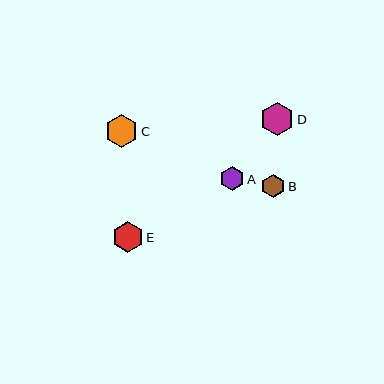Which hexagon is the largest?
Hexagon D is the largest with a size of approximately 33 pixels.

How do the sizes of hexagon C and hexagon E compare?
Hexagon C and hexagon E are approximately the same size.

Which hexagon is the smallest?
Hexagon A is the smallest with a size of approximately 23 pixels.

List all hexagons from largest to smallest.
From largest to smallest: D, C, E, B, A.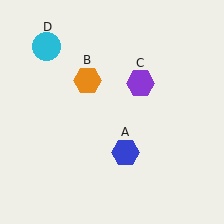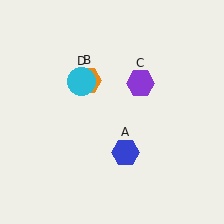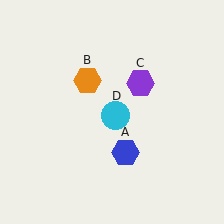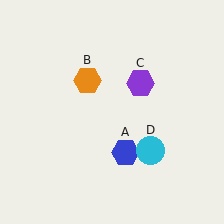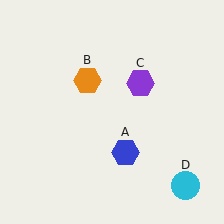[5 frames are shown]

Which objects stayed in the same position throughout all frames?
Blue hexagon (object A) and orange hexagon (object B) and purple hexagon (object C) remained stationary.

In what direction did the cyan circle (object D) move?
The cyan circle (object D) moved down and to the right.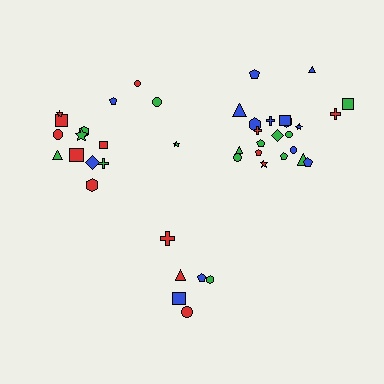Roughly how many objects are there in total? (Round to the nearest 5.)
Roughly 45 objects in total.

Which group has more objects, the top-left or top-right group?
The top-right group.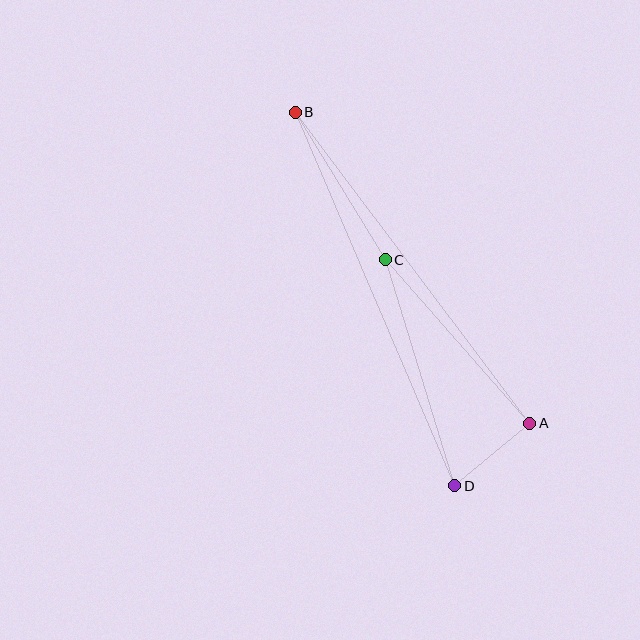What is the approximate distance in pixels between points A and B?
The distance between A and B is approximately 389 pixels.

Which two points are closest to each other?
Points A and D are closest to each other.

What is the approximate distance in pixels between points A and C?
The distance between A and C is approximately 218 pixels.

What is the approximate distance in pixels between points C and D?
The distance between C and D is approximately 237 pixels.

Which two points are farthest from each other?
Points B and D are farthest from each other.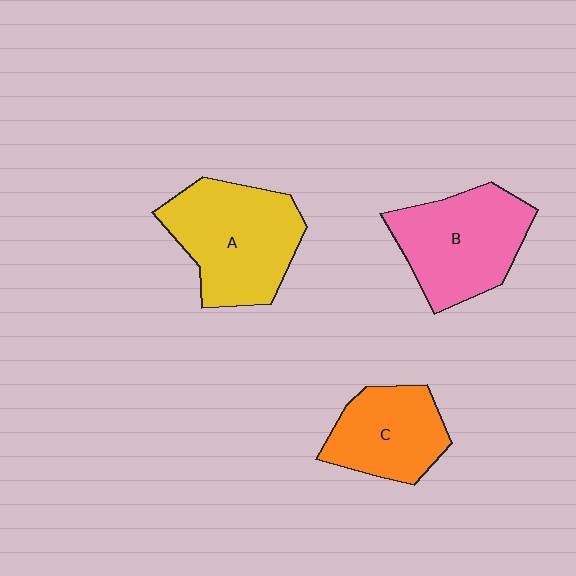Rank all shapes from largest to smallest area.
From largest to smallest: A (yellow), B (pink), C (orange).